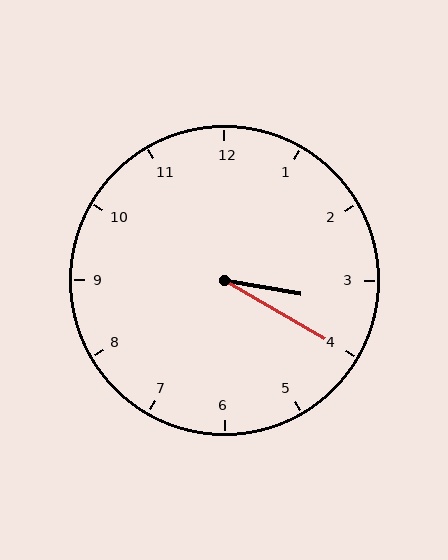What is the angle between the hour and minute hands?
Approximately 20 degrees.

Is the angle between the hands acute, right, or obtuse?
It is acute.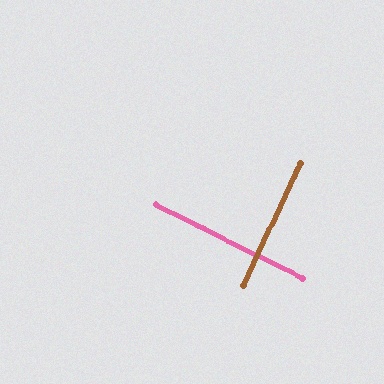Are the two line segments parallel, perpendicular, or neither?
Perpendicular — they meet at approximately 89°.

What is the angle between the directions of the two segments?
Approximately 89 degrees.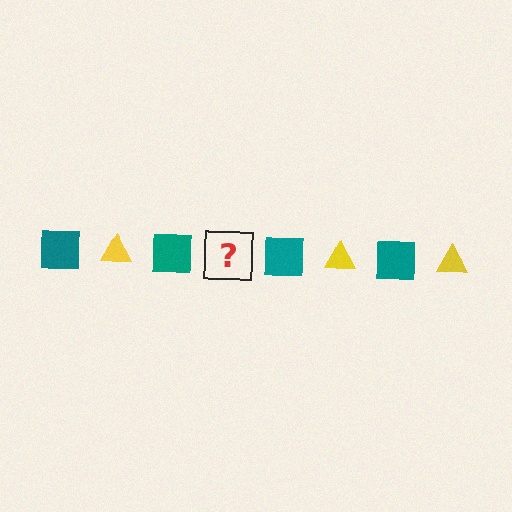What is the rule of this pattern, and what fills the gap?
The rule is that the pattern alternates between teal square and yellow triangle. The gap should be filled with a yellow triangle.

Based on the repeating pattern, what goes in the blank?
The blank should be a yellow triangle.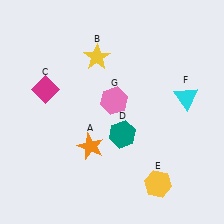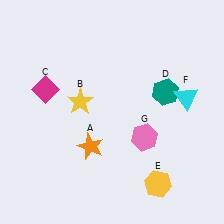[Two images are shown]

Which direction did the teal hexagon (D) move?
The teal hexagon (D) moved right.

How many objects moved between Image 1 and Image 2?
3 objects moved between the two images.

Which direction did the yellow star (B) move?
The yellow star (B) moved down.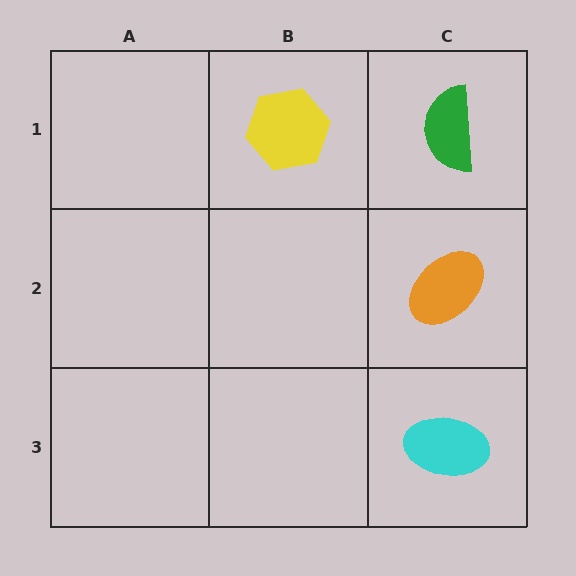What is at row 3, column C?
A cyan ellipse.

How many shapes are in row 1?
2 shapes.